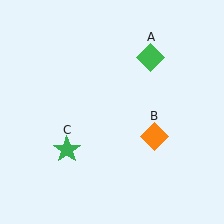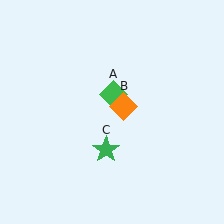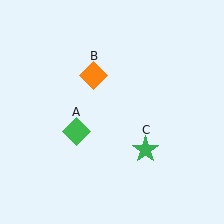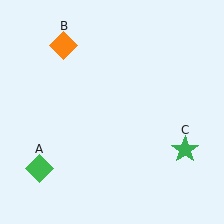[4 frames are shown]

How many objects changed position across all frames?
3 objects changed position: green diamond (object A), orange diamond (object B), green star (object C).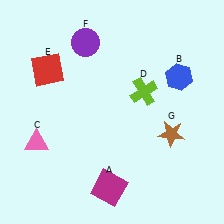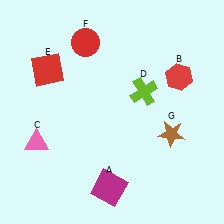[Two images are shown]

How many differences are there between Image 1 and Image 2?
There are 2 differences between the two images.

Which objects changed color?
B changed from blue to red. F changed from purple to red.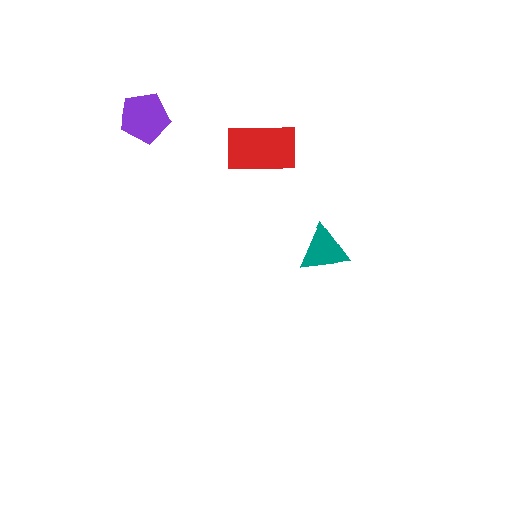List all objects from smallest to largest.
The teal triangle, the purple pentagon, the red rectangle.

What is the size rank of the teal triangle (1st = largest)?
3rd.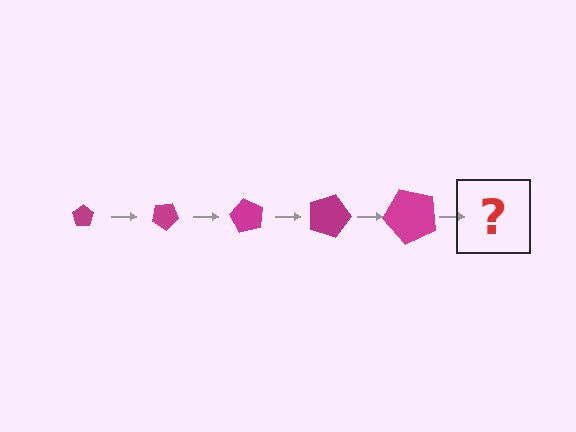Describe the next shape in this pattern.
It should be a pentagon, larger than the previous one and rotated 150 degrees from the start.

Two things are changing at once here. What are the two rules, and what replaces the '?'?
The two rules are that the pentagon grows larger each step and it rotates 30 degrees each step. The '?' should be a pentagon, larger than the previous one and rotated 150 degrees from the start.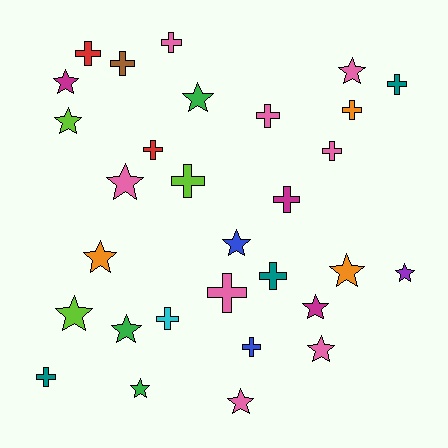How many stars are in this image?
There are 15 stars.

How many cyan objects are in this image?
There is 1 cyan object.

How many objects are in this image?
There are 30 objects.